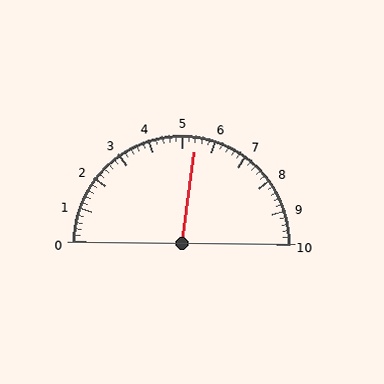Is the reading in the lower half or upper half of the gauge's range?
The reading is in the upper half of the range (0 to 10).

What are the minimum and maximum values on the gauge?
The gauge ranges from 0 to 10.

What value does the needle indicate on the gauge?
The needle indicates approximately 5.4.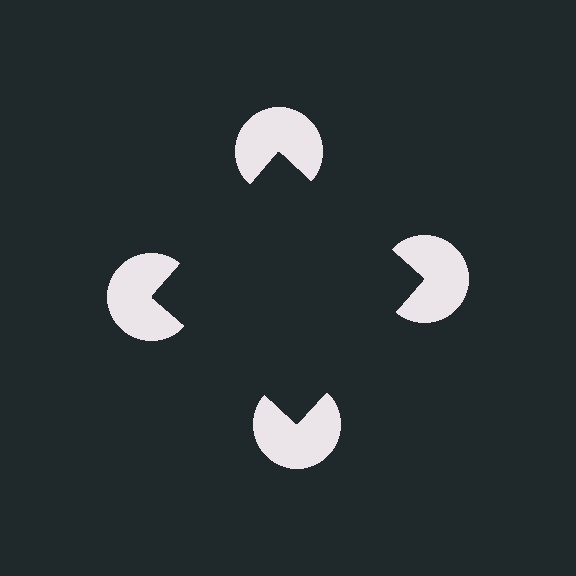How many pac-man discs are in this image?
There are 4 — one at each vertex of the illusory square.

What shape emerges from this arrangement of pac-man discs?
An illusory square — its edges are inferred from the aligned wedge cuts in the pac-man discs, not physically drawn.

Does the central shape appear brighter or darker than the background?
It typically appears slightly darker than the background, even though no actual brightness change is drawn.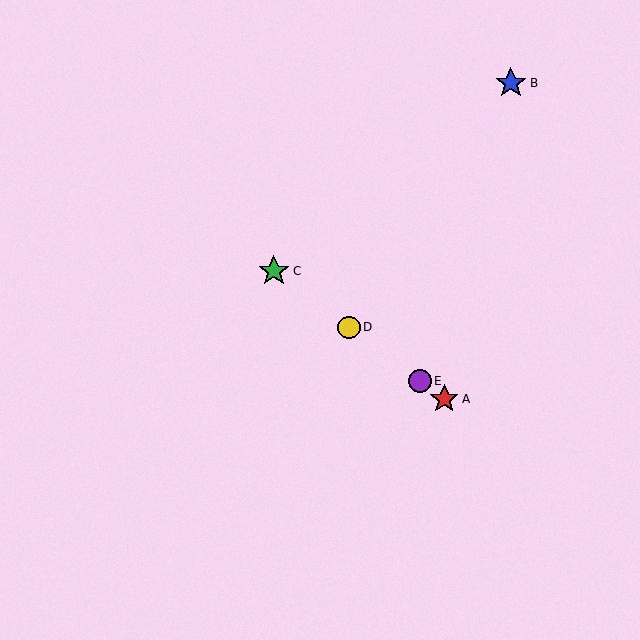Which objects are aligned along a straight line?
Objects A, C, D, E are aligned along a straight line.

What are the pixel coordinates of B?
Object B is at (511, 83).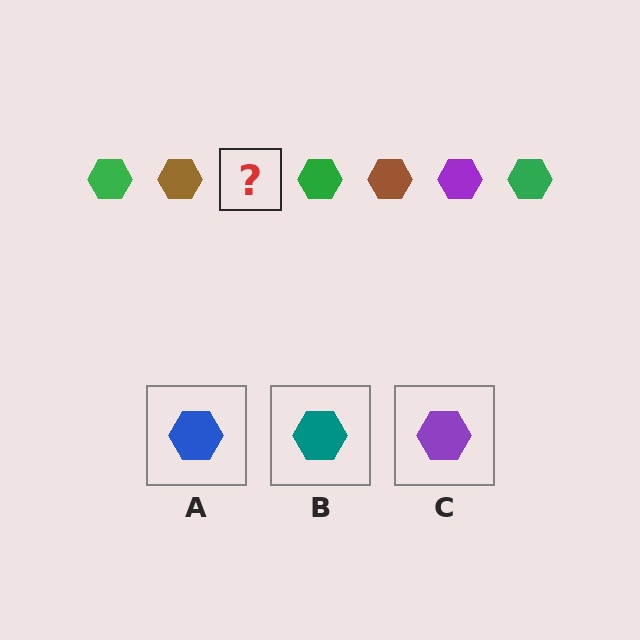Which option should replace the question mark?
Option C.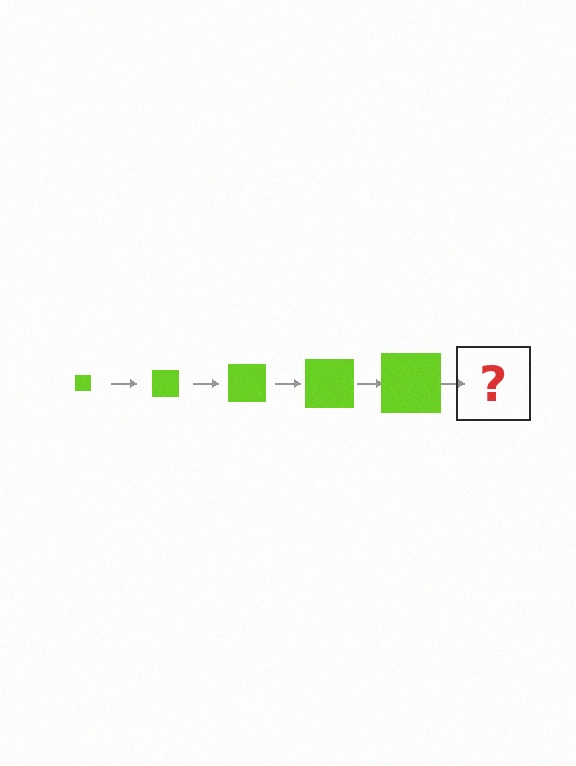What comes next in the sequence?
The next element should be a lime square, larger than the previous one.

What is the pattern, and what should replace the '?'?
The pattern is that the square gets progressively larger each step. The '?' should be a lime square, larger than the previous one.